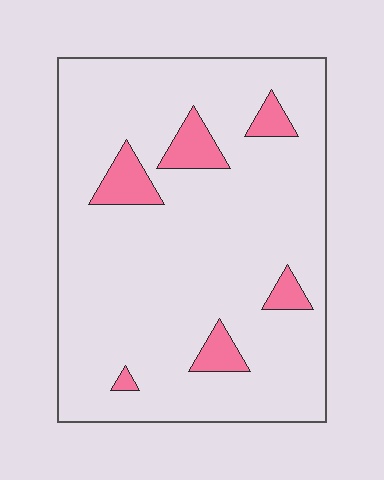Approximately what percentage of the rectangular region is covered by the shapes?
Approximately 10%.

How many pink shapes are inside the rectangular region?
6.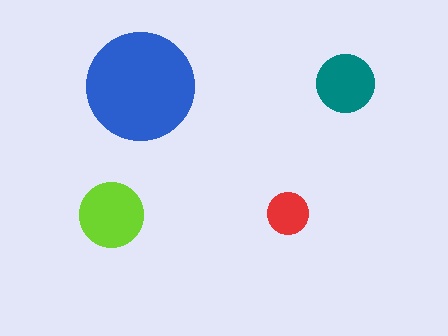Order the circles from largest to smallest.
the blue one, the lime one, the teal one, the red one.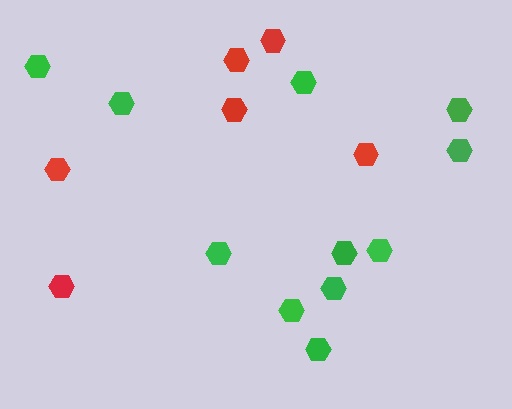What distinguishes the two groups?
There are 2 groups: one group of red hexagons (6) and one group of green hexagons (11).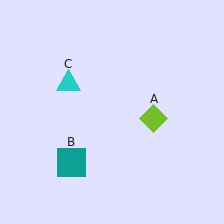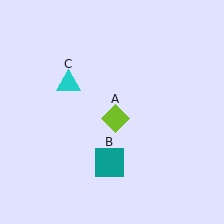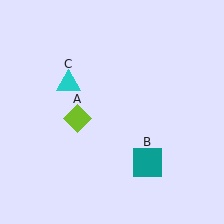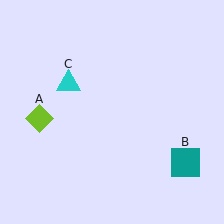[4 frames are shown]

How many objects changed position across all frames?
2 objects changed position: lime diamond (object A), teal square (object B).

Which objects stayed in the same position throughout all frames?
Cyan triangle (object C) remained stationary.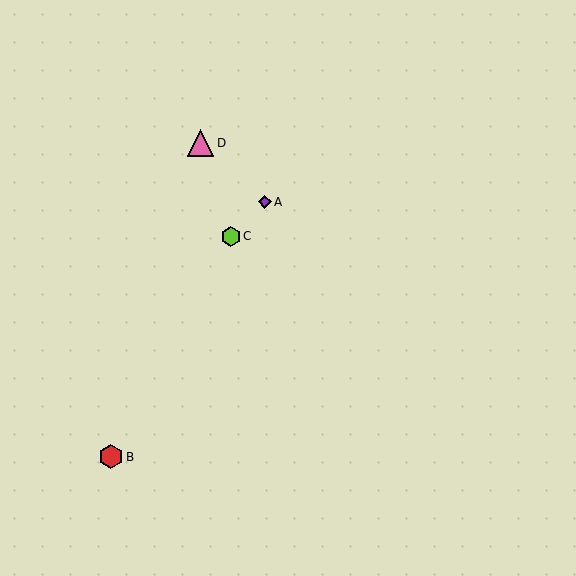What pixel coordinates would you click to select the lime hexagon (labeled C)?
Click at (231, 236) to select the lime hexagon C.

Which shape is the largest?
The pink triangle (labeled D) is the largest.